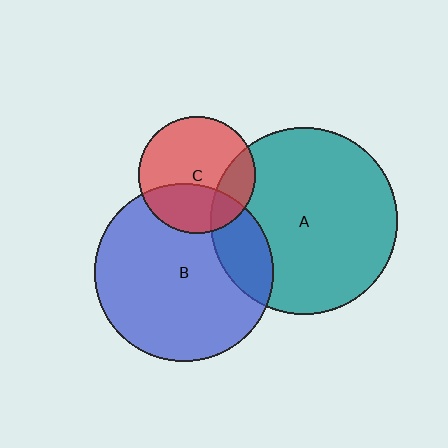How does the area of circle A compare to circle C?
Approximately 2.6 times.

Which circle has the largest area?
Circle A (teal).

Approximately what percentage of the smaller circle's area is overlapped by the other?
Approximately 35%.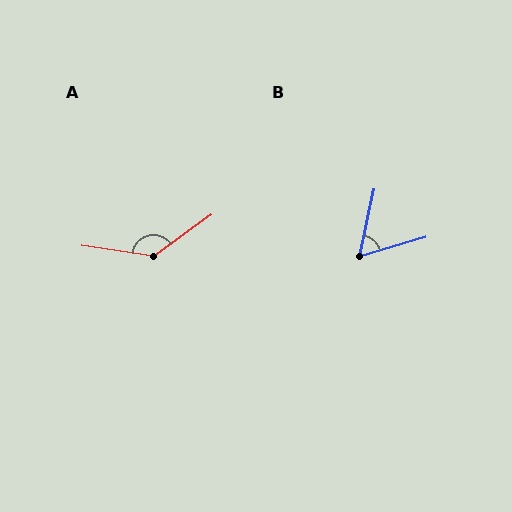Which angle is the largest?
A, at approximately 136 degrees.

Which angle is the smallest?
B, at approximately 61 degrees.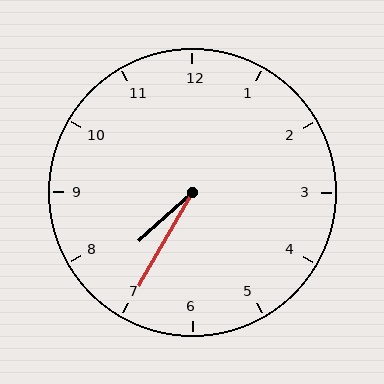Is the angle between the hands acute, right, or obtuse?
It is acute.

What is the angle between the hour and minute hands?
Approximately 18 degrees.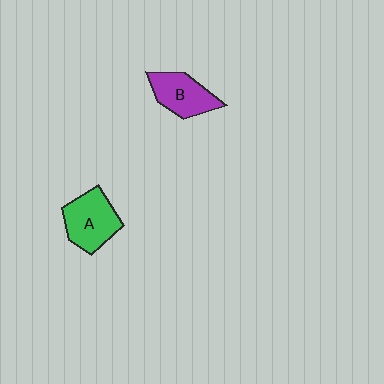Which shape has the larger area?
Shape A (green).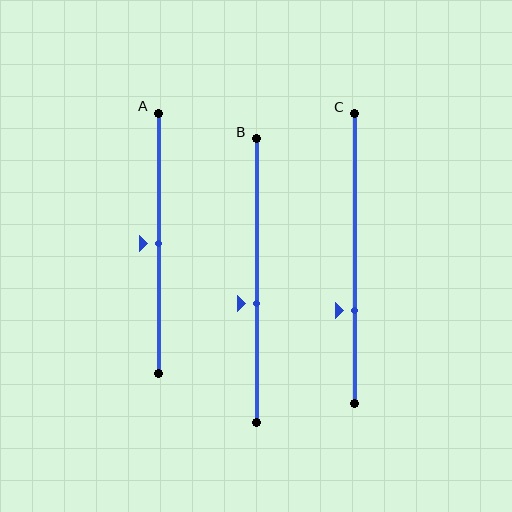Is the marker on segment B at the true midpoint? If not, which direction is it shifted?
No, the marker on segment B is shifted downward by about 8% of the segment length.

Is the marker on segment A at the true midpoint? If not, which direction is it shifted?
Yes, the marker on segment A is at the true midpoint.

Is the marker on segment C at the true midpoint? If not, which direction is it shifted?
No, the marker on segment C is shifted downward by about 18% of the segment length.